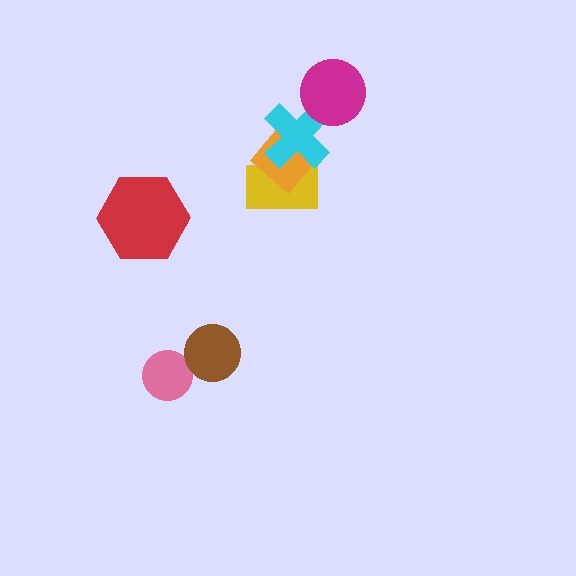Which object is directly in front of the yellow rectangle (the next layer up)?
The orange diamond is directly in front of the yellow rectangle.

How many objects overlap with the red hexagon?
0 objects overlap with the red hexagon.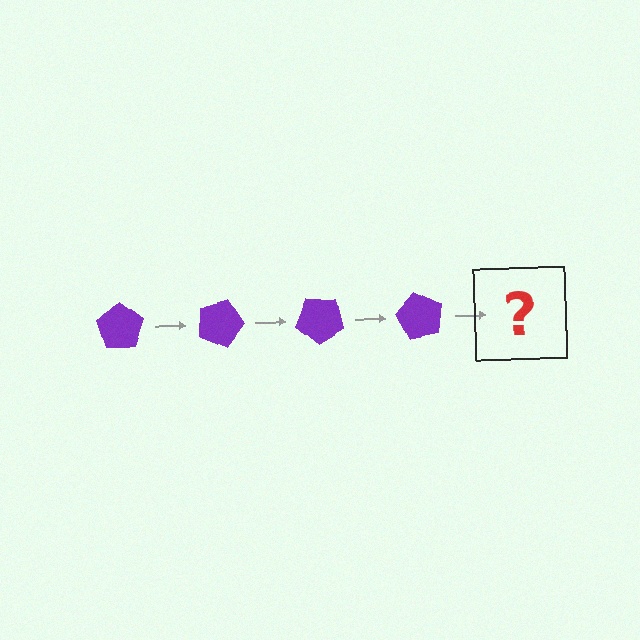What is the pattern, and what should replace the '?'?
The pattern is that the pentagon rotates 20 degrees each step. The '?' should be a purple pentagon rotated 80 degrees.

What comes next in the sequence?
The next element should be a purple pentagon rotated 80 degrees.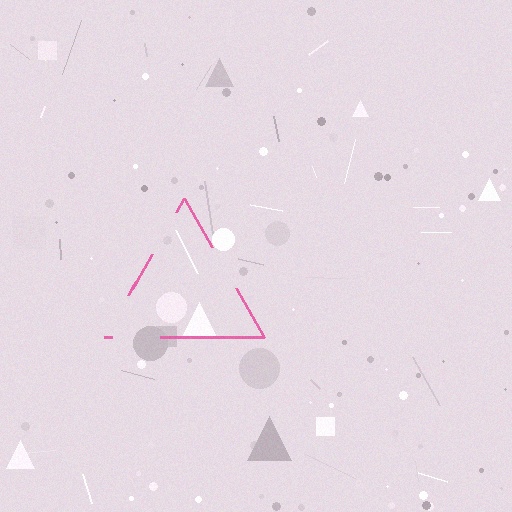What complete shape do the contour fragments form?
The contour fragments form a triangle.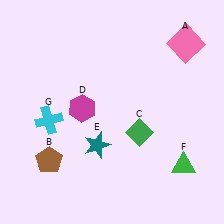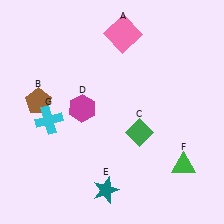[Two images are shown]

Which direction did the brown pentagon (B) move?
The brown pentagon (B) moved up.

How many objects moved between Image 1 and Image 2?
3 objects moved between the two images.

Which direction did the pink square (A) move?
The pink square (A) moved left.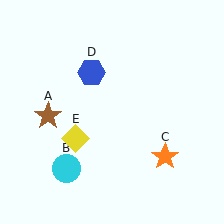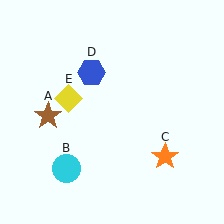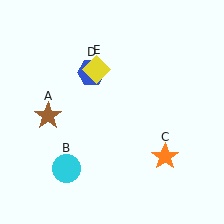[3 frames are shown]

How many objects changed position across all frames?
1 object changed position: yellow diamond (object E).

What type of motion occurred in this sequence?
The yellow diamond (object E) rotated clockwise around the center of the scene.